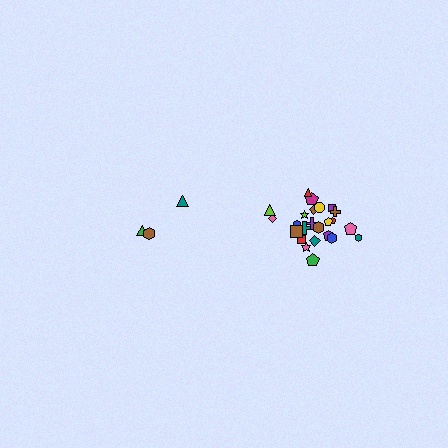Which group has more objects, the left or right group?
The right group.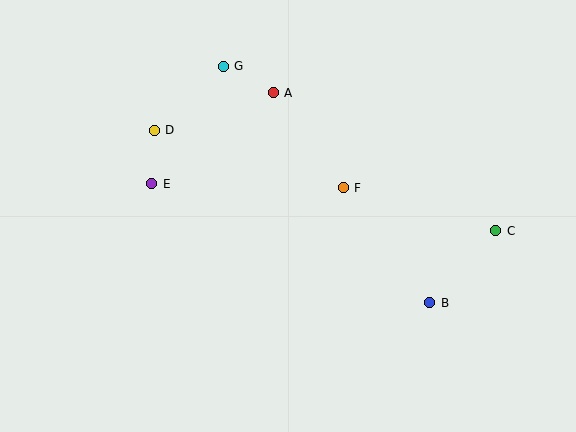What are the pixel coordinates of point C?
Point C is at (496, 231).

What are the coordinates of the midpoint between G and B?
The midpoint between G and B is at (327, 184).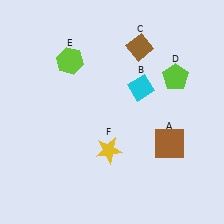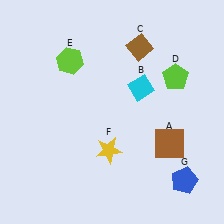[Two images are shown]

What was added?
A blue pentagon (G) was added in Image 2.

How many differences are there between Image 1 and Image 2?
There is 1 difference between the two images.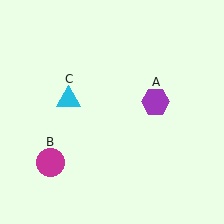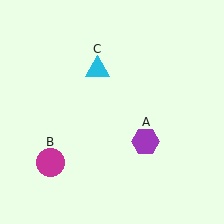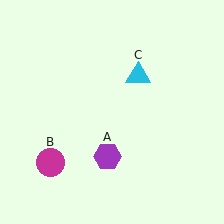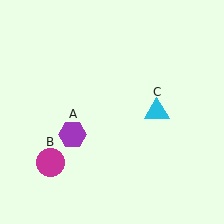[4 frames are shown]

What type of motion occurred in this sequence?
The purple hexagon (object A), cyan triangle (object C) rotated clockwise around the center of the scene.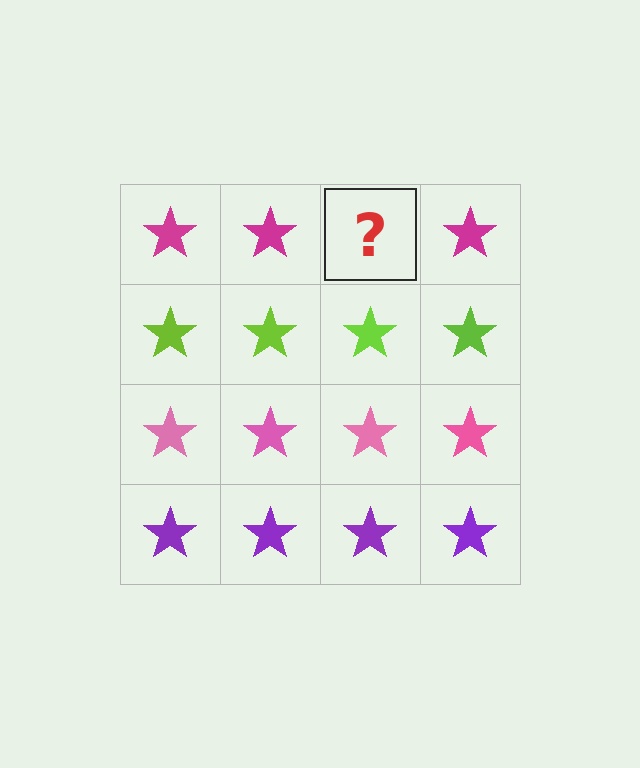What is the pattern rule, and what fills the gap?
The rule is that each row has a consistent color. The gap should be filled with a magenta star.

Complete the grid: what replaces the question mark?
The question mark should be replaced with a magenta star.